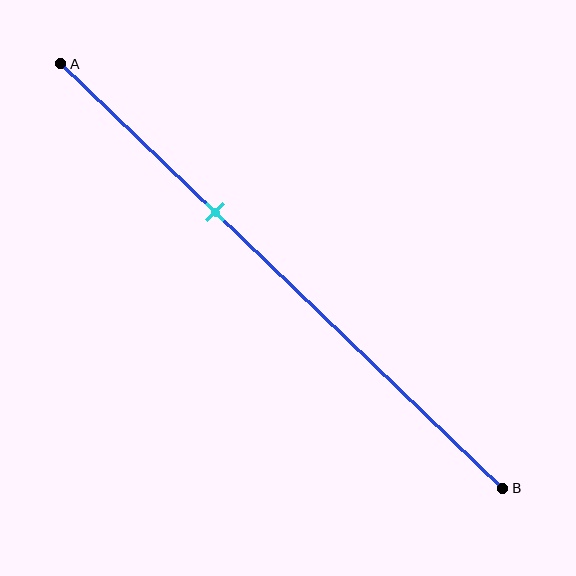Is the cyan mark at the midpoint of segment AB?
No, the mark is at about 35% from A, not at the 50% midpoint.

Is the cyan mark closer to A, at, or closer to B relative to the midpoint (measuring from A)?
The cyan mark is closer to point A than the midpoint of segment AB.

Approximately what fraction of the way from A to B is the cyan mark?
The cyan mark is approximately 35% of the way from A to B.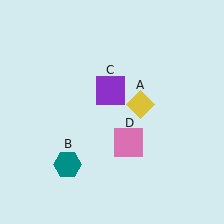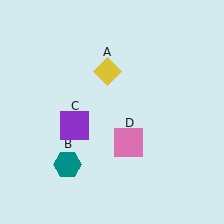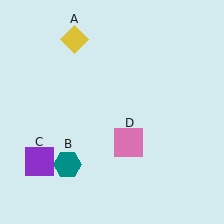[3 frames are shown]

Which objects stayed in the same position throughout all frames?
Teal hexagon (object B) and pink square (object D) remained stationary.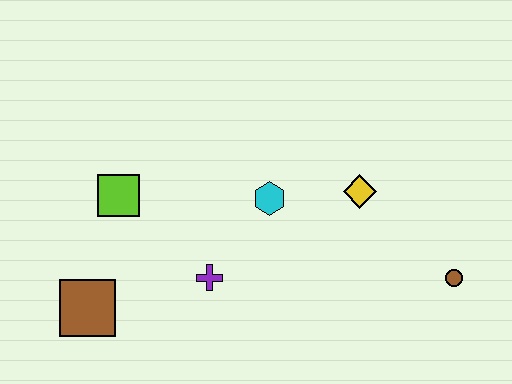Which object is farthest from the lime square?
The brown circle is farthest from the lime square.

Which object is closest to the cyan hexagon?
The yellow diamond is closest to the cyan hexagon.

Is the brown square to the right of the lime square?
No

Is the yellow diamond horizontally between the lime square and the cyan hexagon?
No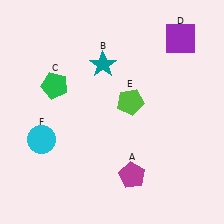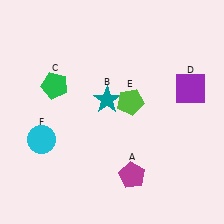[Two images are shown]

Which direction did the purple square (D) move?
The purple square (D) moved down.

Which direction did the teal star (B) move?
The teal star (B) moved down.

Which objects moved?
The objects that moved are: the teal star (B), the purple square (D).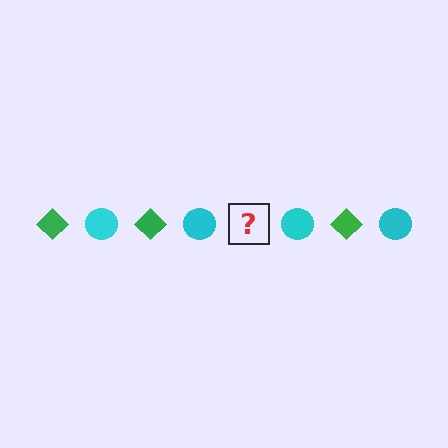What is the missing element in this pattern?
The missing element is a green diamond.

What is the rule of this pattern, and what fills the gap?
The rule is that the pattern alternates between green diamond and cyan circle. The gap should be filled with a green diamond.